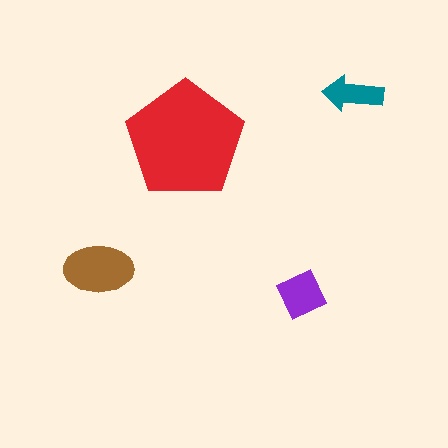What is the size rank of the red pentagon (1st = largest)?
1st.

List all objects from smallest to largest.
The teal arrow, the purple square, the brown ellipse, the red pentagon.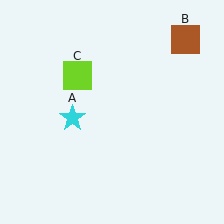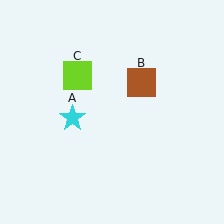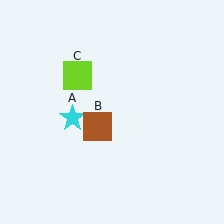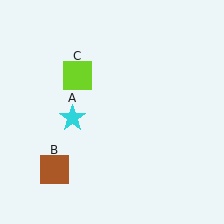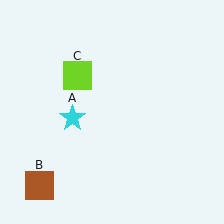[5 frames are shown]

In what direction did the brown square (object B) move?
The brown square (object B) moved down and to the left.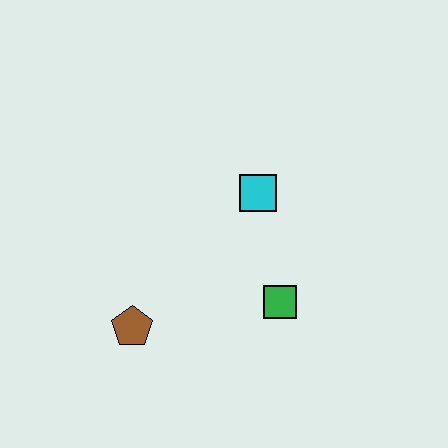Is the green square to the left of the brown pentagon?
No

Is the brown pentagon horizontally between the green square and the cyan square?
No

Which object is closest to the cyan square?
The green square is closest to the cyan square.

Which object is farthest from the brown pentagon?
The cyan square is farthest from the brown pentagon.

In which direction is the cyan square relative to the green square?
The cyan square is above the green square.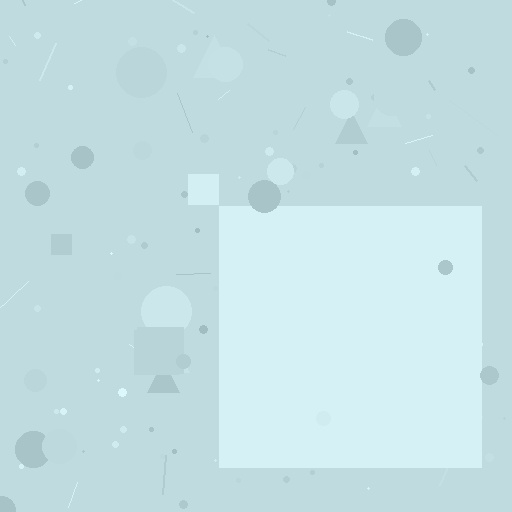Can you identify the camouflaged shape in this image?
The camouflaged shape is a square.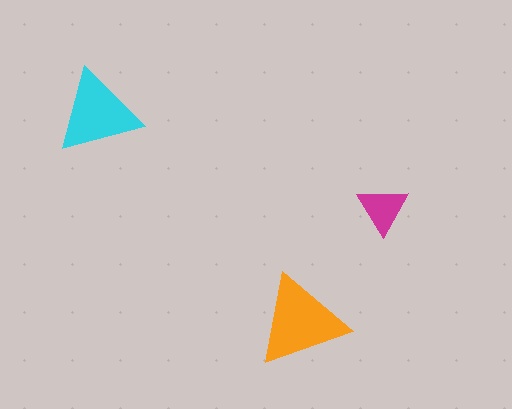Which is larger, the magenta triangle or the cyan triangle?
The cyan one.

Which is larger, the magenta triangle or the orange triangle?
The orange one.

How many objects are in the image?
There are 3 objects in the image.